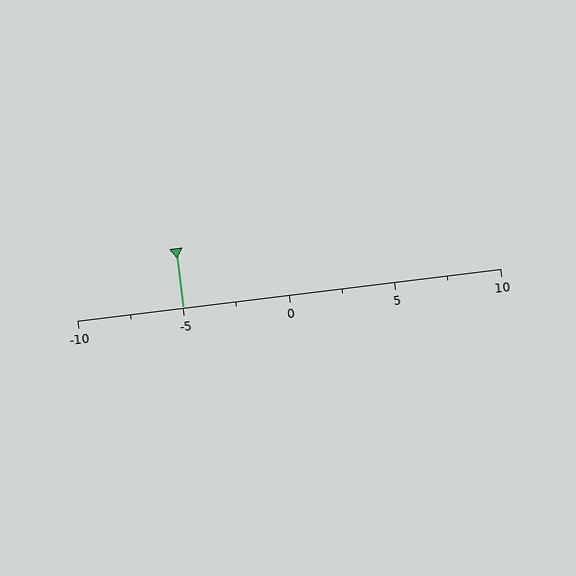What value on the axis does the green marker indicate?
The marker indicates approximately -5.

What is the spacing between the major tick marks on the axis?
The major ticks are spaced 5 apart.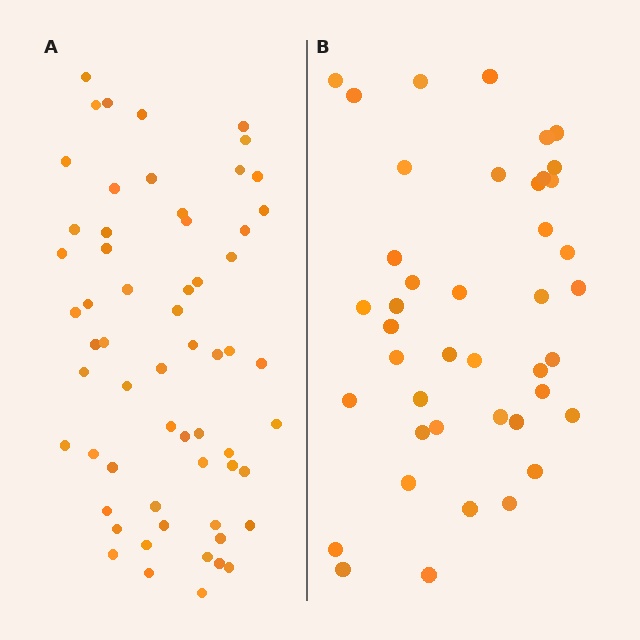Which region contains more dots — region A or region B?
Region A (the left region) has more dots.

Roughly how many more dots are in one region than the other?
Region A has approximately 20 more dots than region B.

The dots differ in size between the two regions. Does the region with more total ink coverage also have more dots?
No. Region B has more total ink coverage because its dots are larger, but region A actually contains more individual dots. Total area can be misleading — the number of items is what matters here.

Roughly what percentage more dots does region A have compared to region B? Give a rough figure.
About 45% more.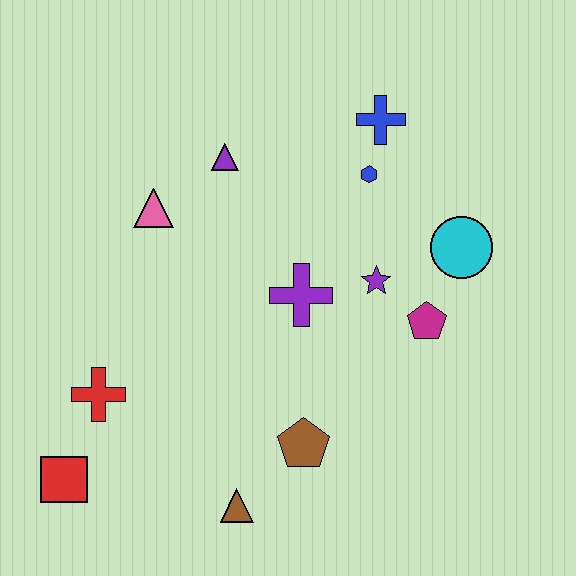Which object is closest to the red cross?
The red square is closest to the red cross.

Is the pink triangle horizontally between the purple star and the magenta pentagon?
No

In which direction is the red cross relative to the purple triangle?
The red cross is below the purple triangle.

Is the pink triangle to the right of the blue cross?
No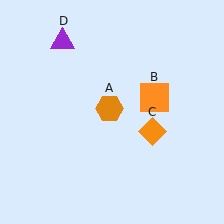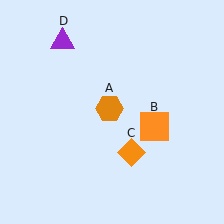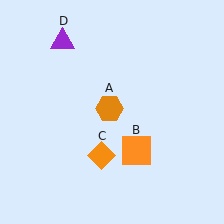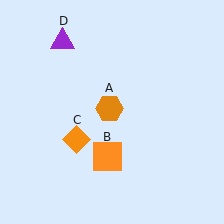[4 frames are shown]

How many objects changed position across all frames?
2 objects changed position: orange square (object B), orange diamond (object C).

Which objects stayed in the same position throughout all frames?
Orange hexagon (object A) and purple triangle (object D) remained stationary.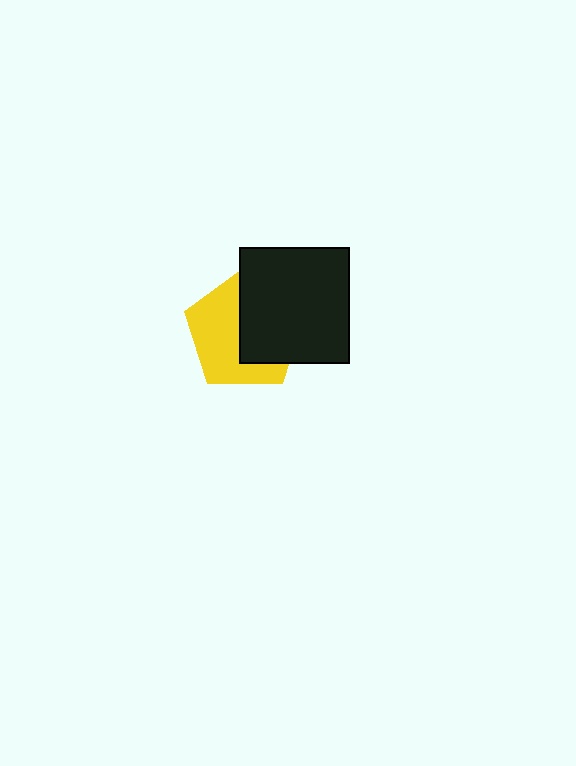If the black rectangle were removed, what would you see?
You would see the complete yellow pentagon.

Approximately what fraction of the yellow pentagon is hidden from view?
Roughly 47% of the yellow pentagon is hidden behind the black rectangle.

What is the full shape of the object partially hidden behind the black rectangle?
The partially hidden object is a yellow pentagon.